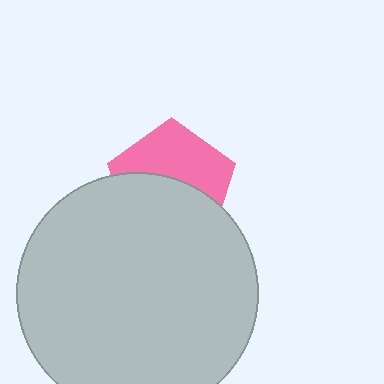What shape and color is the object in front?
The object in front is a light gray circle.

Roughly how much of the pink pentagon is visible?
About half of it is visible (roughly 47%).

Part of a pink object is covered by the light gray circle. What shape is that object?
It is a pentagon.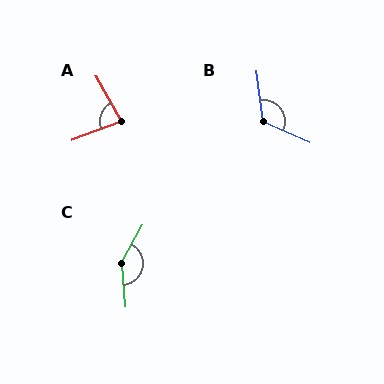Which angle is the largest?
C, at approximately 146 degrees.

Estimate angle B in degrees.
Approximately 122 degrees.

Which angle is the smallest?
A, at approximately 81 degrees.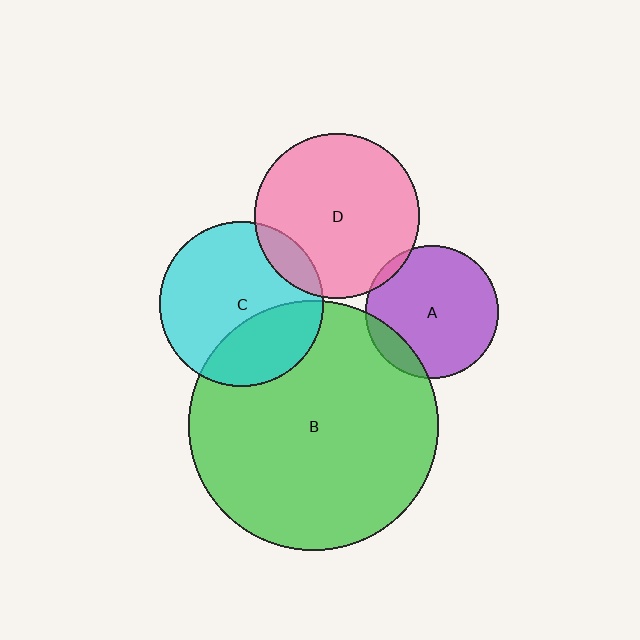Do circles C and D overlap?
Yes.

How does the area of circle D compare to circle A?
Approximately 1.5 times.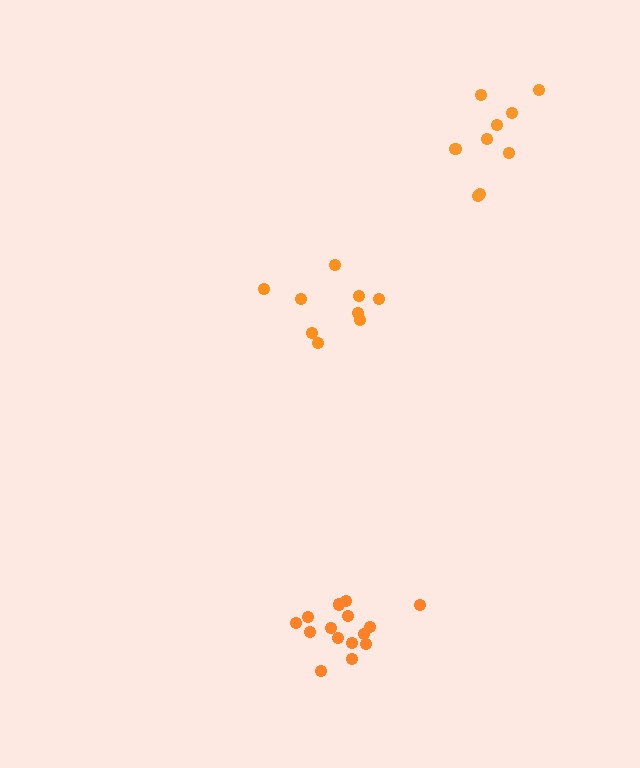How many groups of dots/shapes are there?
There are 3 groups.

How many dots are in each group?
Group 1: 9 dots, Group 2: 15 dots, Group 3: 9 dots (33 total).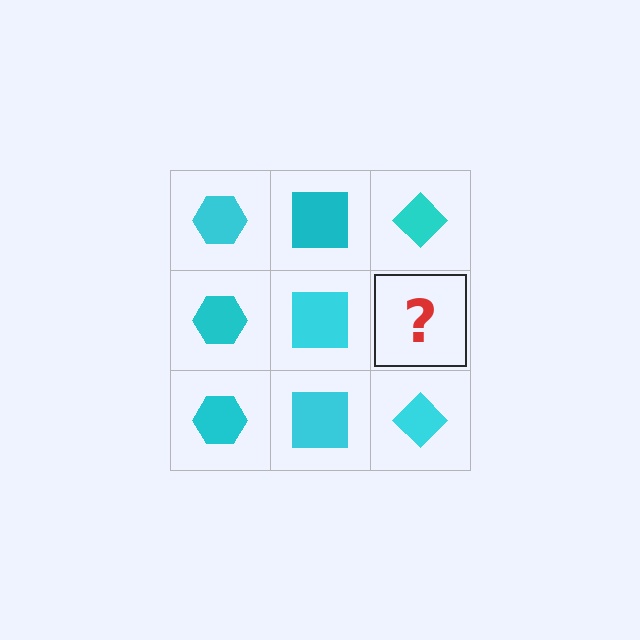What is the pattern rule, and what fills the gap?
The rule is that each column has a consistent shape. The gap should be filled with a cyan diamond.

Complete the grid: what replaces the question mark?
The question mark should be replaced with a cyan diamond.